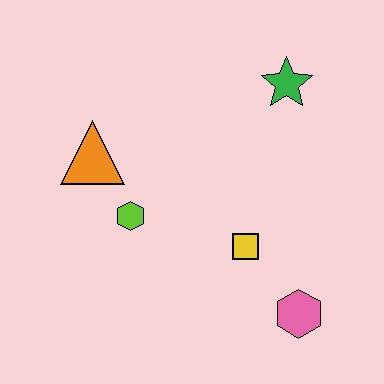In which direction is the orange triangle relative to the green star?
The orange triangle is to the left of the green star.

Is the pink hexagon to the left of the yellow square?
No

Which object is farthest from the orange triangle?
The pink hexagon is farthest from the orange triangle.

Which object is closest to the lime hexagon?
The orange triangle is closest to the lime hexagon.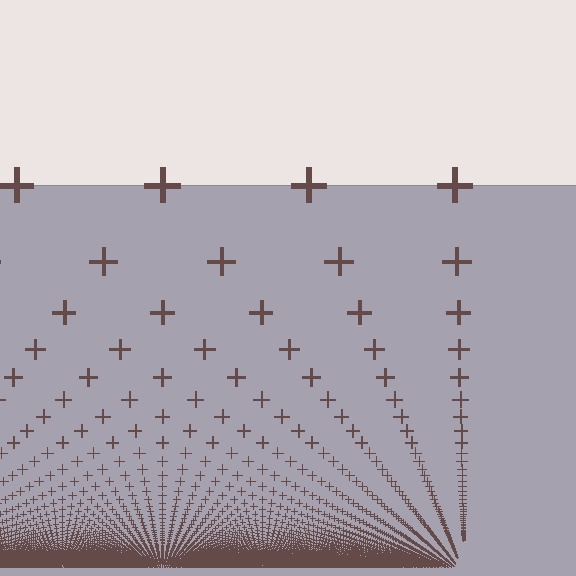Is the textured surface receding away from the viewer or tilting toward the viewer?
The surface appears to tilt toward the viewer. Texture elements get larger and sparser toward the top.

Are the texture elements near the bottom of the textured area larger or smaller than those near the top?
Smaller. The gradient is inverted — elements near the bottom are smaller and denser.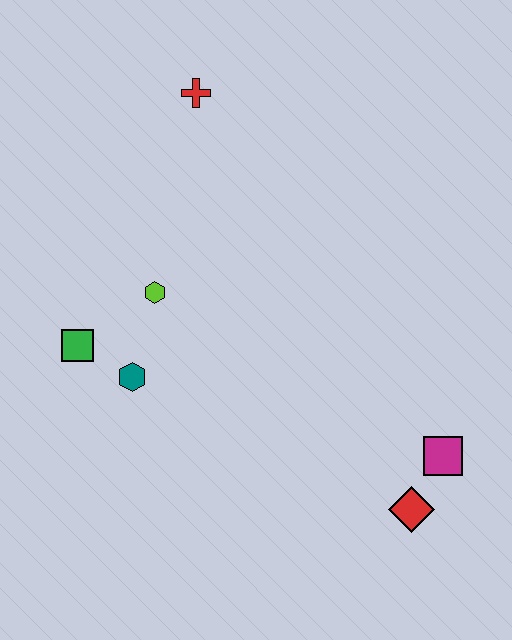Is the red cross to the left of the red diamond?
Yes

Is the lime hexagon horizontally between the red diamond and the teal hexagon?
Yes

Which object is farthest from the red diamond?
The red cross is farthest from the red diamond.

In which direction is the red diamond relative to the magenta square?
The red diamond is below the magenta square.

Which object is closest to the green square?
The teal hexagon is closest to the green square.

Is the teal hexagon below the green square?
Yes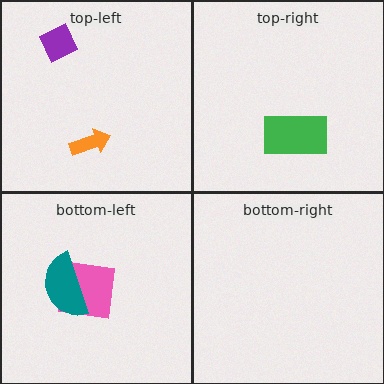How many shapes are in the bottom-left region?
2.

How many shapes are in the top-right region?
1.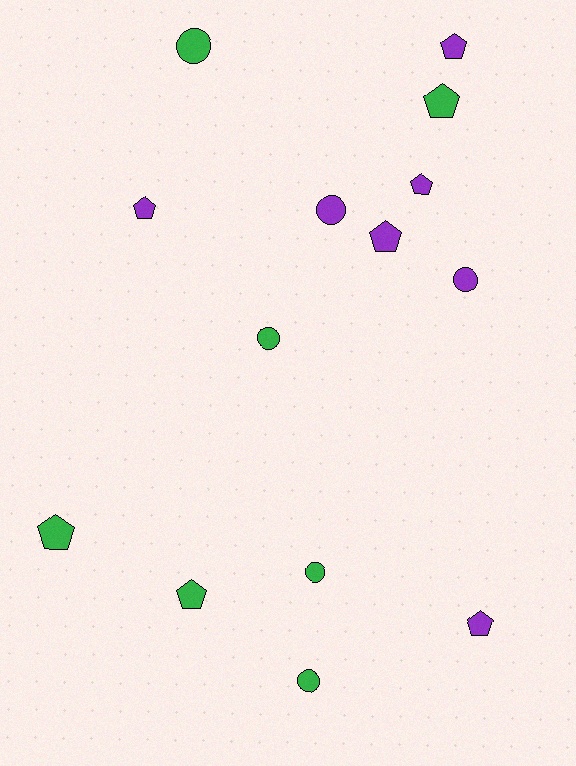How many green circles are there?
There are 4 green circles.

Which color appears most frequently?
Green, with 7 objects.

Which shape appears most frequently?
Pentagon, with 8 objects.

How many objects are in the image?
There are 14 objects.